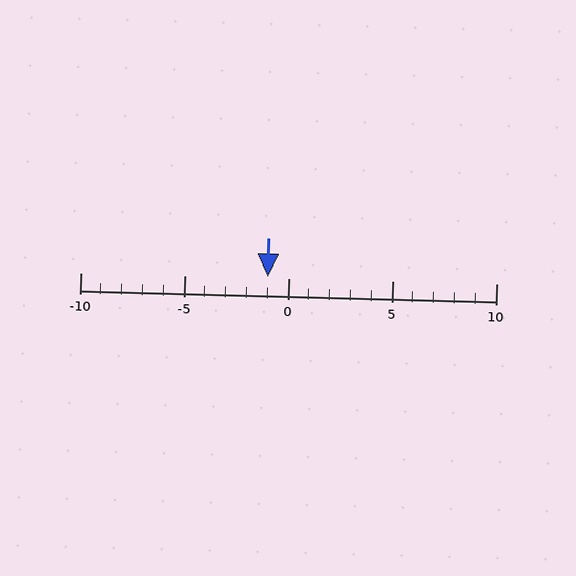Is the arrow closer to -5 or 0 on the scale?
The arrow is closer to 0.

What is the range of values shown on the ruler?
The ruler shows values from -10 to 10.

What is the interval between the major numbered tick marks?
The major tick marks are spaced 5 units apart.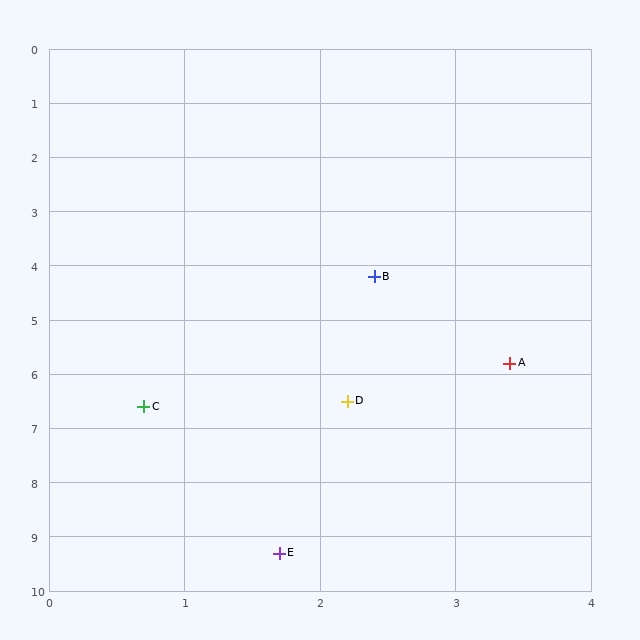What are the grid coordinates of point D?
Point D is at approximately (2.2, 6.5).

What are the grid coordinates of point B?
Point B is at approximately (2.4, 4.2).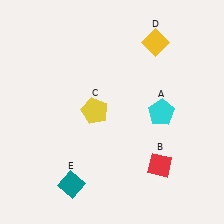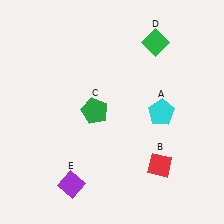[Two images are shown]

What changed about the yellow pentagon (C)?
In Image 1, C is yellow. In Image 2, it changed to green.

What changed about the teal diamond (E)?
In Image 1, E is teal. In Image 2, it changed to purple.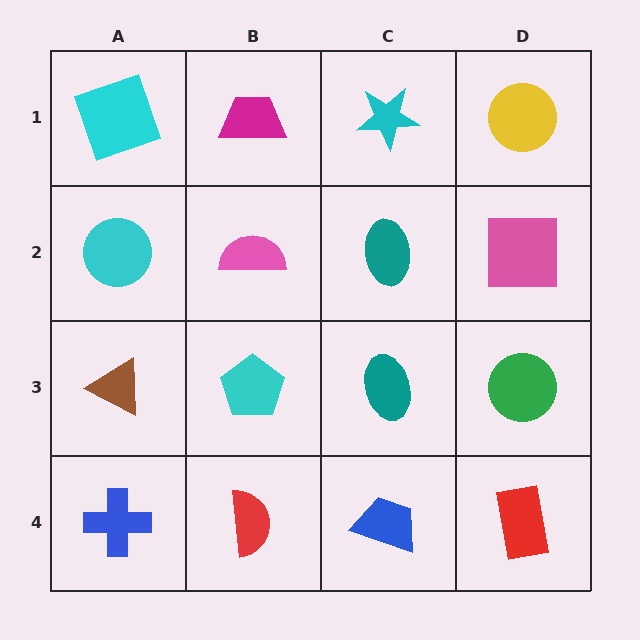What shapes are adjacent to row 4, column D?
A green circle (row 3, column D), a blue trapezoid (row 4, column C).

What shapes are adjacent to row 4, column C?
A teal ellipse (row 3, column C), a red semicircle (row 4, column B), a red rectangle (row 4, column D).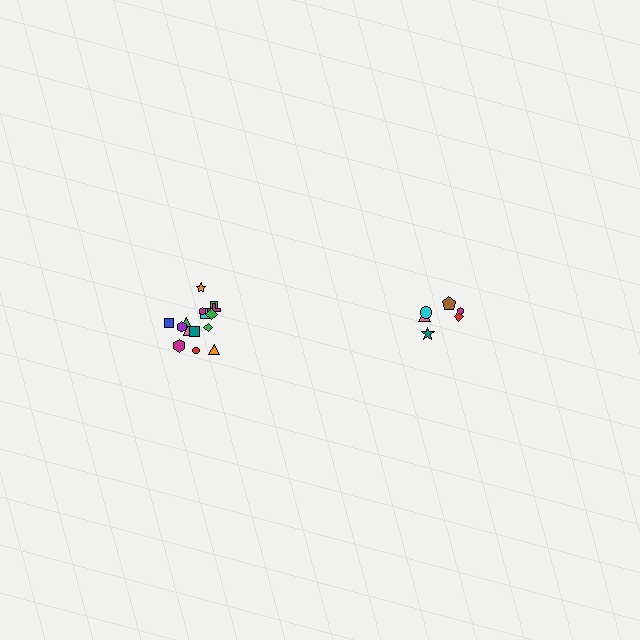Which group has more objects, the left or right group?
The left group.